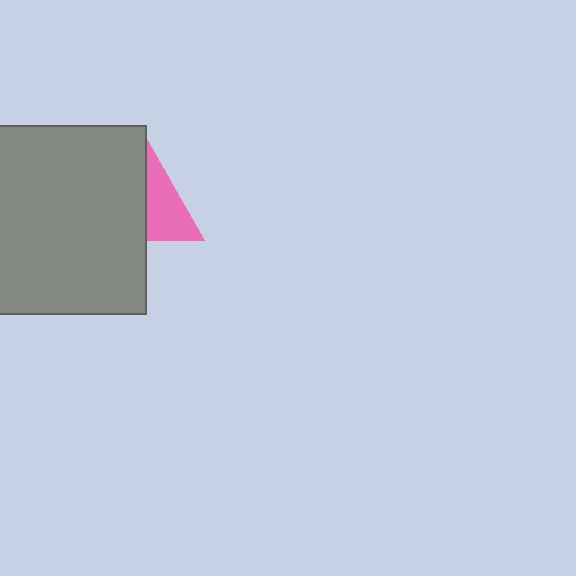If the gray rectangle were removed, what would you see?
You would see the complete pink triangle.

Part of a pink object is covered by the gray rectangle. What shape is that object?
It is a triangle.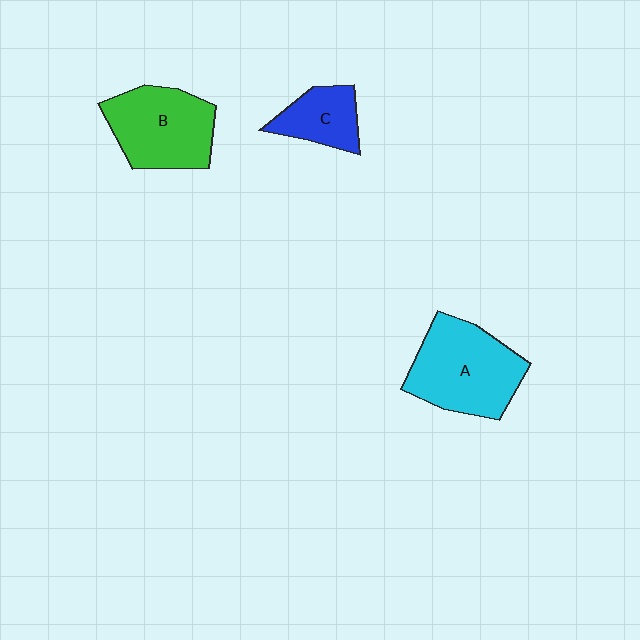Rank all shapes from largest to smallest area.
From largest to smallest: A (cyan), B (green), C (blue).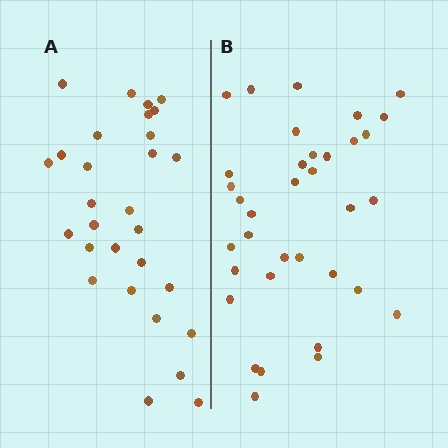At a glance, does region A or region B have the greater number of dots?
Region B (the right region) has more dots.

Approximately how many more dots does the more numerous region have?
Region B has about 6 more dots than region A.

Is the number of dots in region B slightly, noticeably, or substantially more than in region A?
Region B has only slightly more — the two regions are fairly close. The ratio is roughly 1.2 to 1.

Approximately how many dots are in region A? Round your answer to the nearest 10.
About 30 dots. (The exact count is 29, which rounds to 30.)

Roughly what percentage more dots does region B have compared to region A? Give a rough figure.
About 20% more.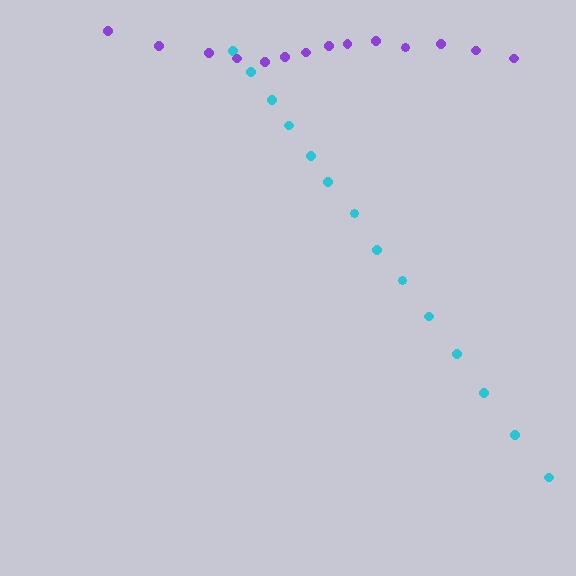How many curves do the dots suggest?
There are 2 distinct paths.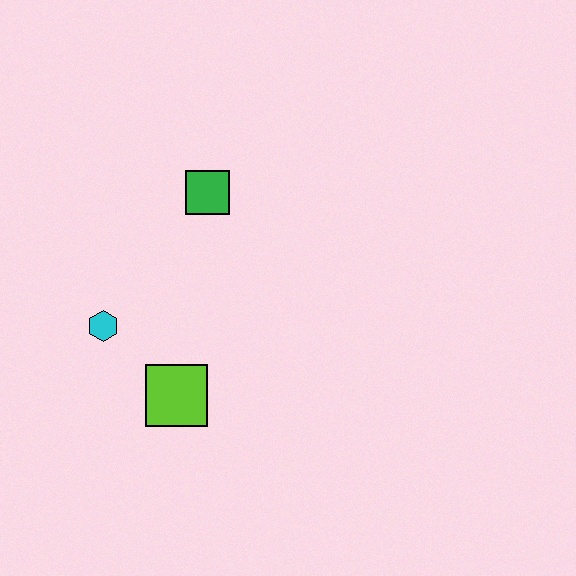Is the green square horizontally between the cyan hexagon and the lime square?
No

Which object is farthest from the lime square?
The green square is farthest from the lime square.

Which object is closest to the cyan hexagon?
The lime square is closest to the cyan hexagon.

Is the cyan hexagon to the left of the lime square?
Yes